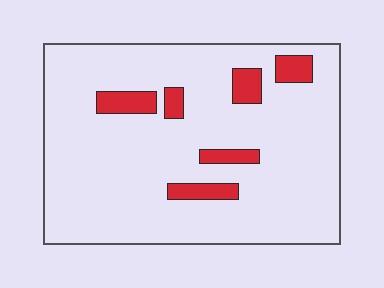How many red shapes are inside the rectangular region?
6.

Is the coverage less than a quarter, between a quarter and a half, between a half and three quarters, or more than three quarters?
Less than a quarter.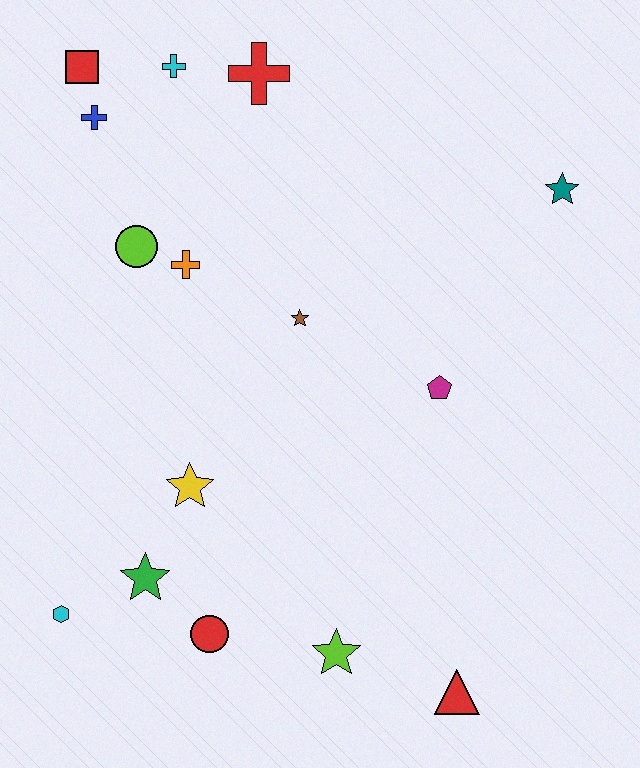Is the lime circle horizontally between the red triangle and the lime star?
No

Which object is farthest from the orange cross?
The red triangle is farthest from the orange cross.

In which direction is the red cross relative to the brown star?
The red cross is above the brown star.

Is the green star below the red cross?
Yes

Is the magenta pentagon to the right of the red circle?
Yes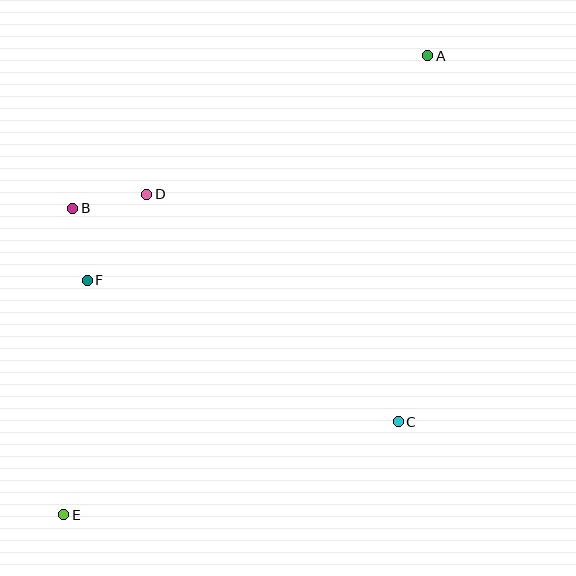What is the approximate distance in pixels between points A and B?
The distance between A and B is approximately 386 pixels.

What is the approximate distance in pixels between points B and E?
The distance between B and E is approximately 306 pixels.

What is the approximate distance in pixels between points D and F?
The distance between D and F is approximately 105 pixels.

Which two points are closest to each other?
Points B and F are closest to each other.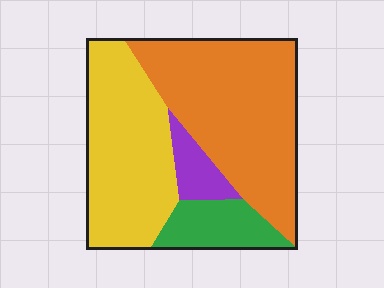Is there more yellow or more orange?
Orange.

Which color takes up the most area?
Orange, at roughly 45%.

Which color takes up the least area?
Purple, at roughly 5%.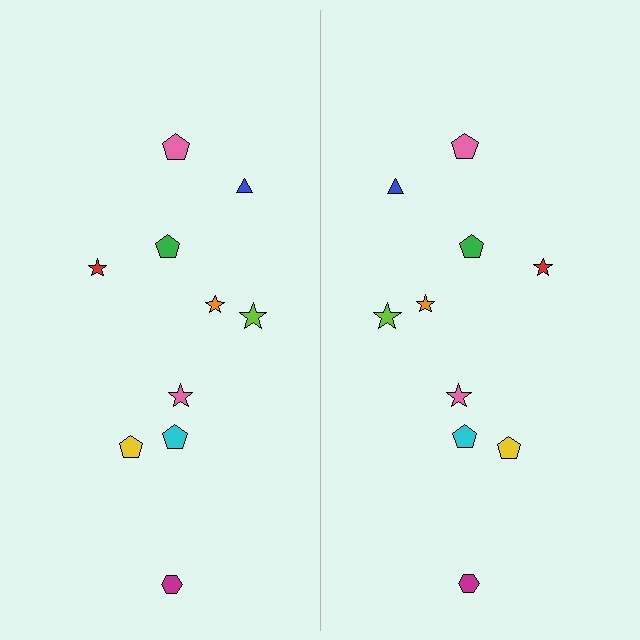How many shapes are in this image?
There are 20 shapes in this image.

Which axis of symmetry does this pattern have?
The pattern has a vertical axis of symmetry running through the center of the image.